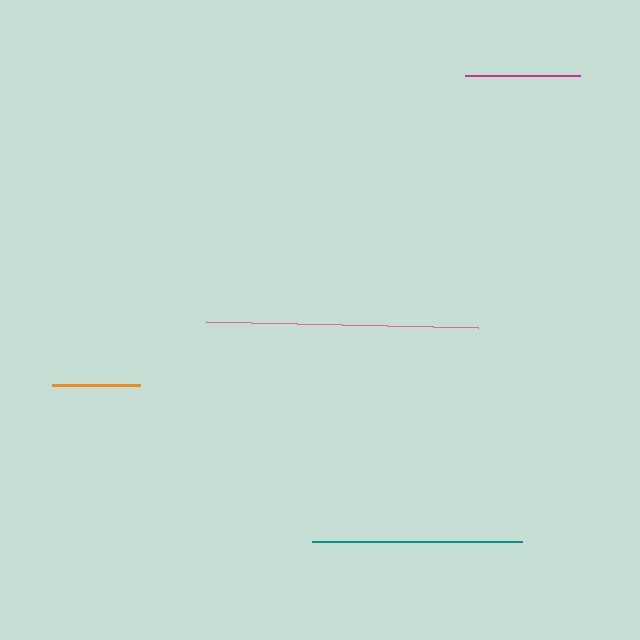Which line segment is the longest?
The pink line is the longest at approximately 272 pixels.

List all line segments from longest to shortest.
From longest to shortest: pink, teal, magenta, orange.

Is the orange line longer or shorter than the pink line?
The pink line is longer than the orange line.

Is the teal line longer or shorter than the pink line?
The pink line is longer than the teal line.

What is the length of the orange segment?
The orange segment is approximately 87 pixels long.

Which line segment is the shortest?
The orange line is the shortest at approximately 87 pixels.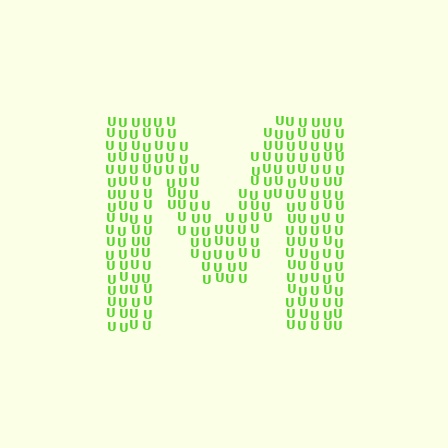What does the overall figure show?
The overall figure shows the letter M.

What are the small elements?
The small elements are letter U's.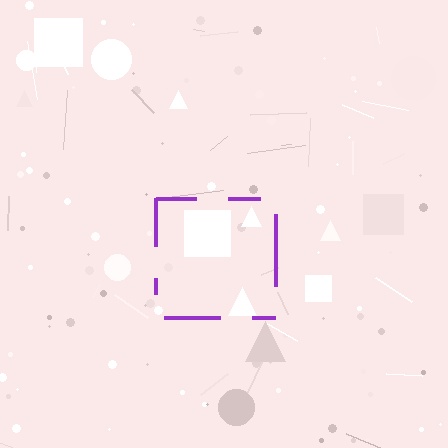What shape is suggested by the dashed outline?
The dashed outline suggests a square.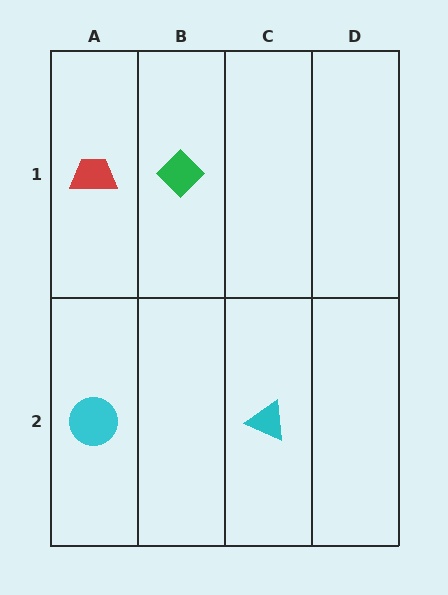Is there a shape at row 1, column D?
No, that cell is empty.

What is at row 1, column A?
A red trapezoid.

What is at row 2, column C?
A cyan triangle.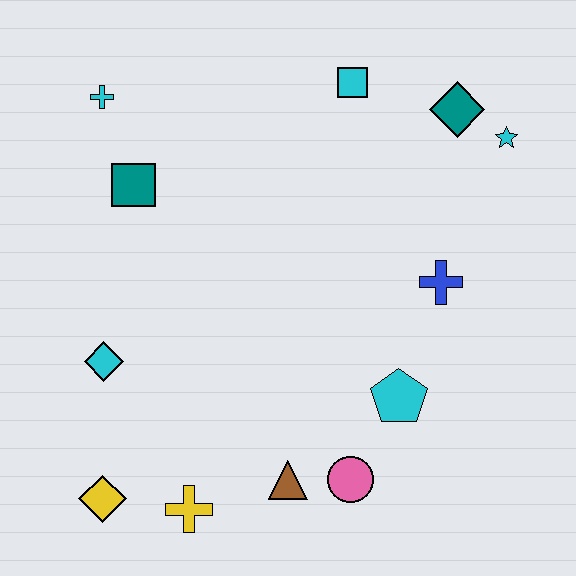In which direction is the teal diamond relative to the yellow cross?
The teal diamond is above the yellow cross.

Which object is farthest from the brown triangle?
The cyan cross is farthest from the brown triangle.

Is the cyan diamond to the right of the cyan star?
No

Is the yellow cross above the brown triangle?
No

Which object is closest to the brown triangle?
The pink circle is closest to the brown triangle.